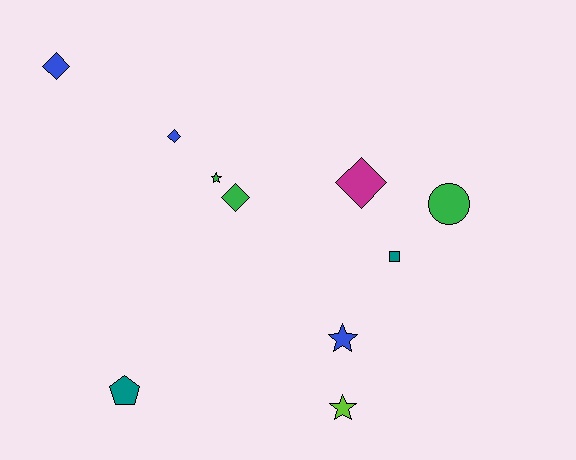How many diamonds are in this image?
There are 4 diamonds.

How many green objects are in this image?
There are 3 green objects.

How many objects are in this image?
There are 10 objects.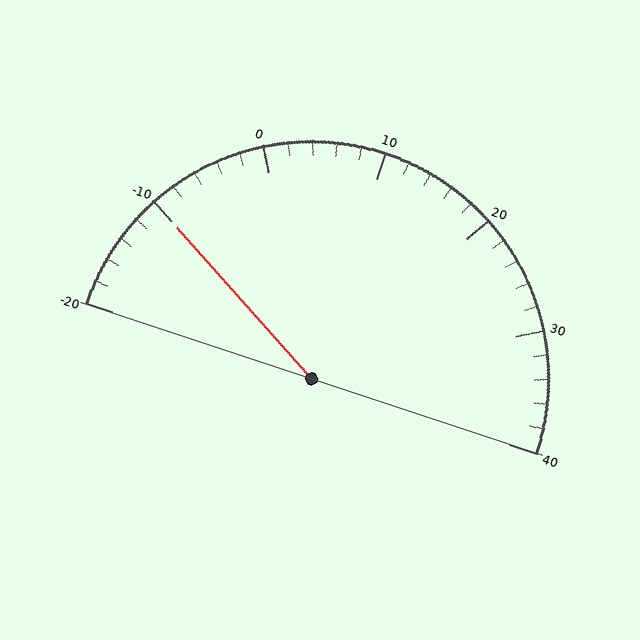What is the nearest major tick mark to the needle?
The nearest major tick mark is -10.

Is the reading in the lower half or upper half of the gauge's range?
The reading is in the lower half of the range (-20 to 40).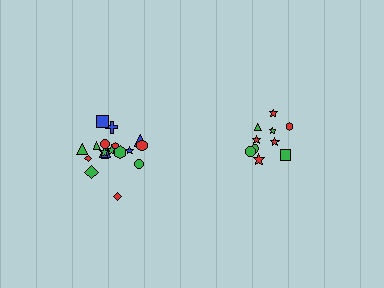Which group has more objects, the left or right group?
The left group.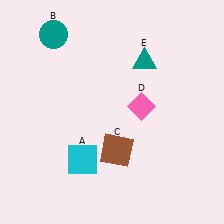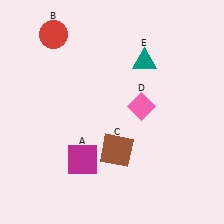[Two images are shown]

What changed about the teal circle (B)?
In Image 1, B is teal. In Image 2, it changed to red.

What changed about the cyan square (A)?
In Image 1, A is cyan. In Image 2, it changed to magenta.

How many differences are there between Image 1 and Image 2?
There are 2 differences between the two images.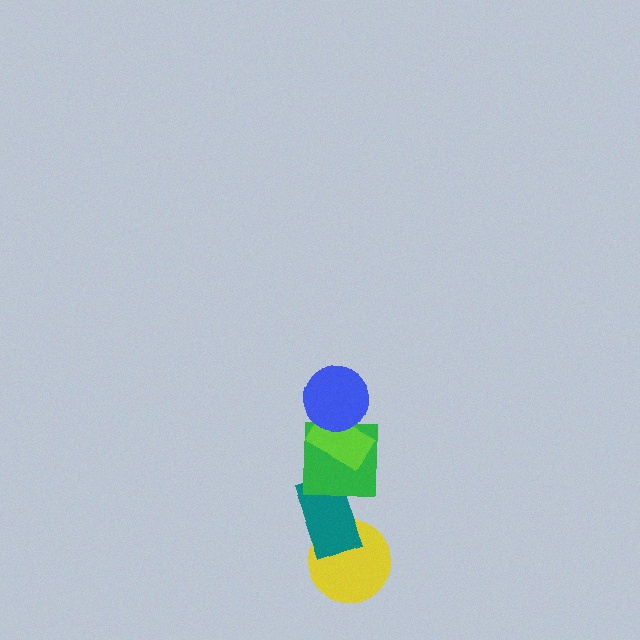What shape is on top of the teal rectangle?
The green square is on top of the teal rectangle.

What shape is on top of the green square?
The lime rectangle is on top of the green square.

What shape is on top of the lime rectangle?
The blue circle is on top of the lime rectangle.